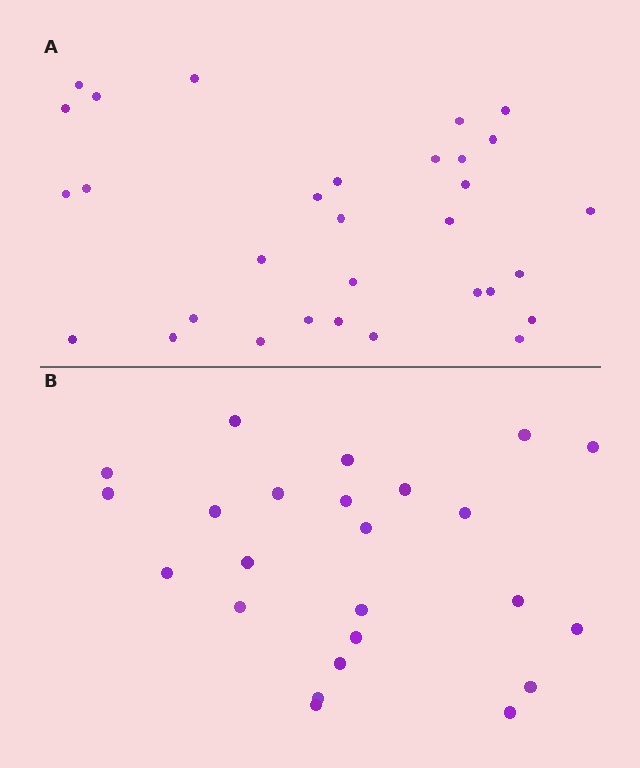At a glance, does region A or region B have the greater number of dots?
Region A (the top region) has more dots.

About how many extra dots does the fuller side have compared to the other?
Region A has roughly 8 or so more dots than region B.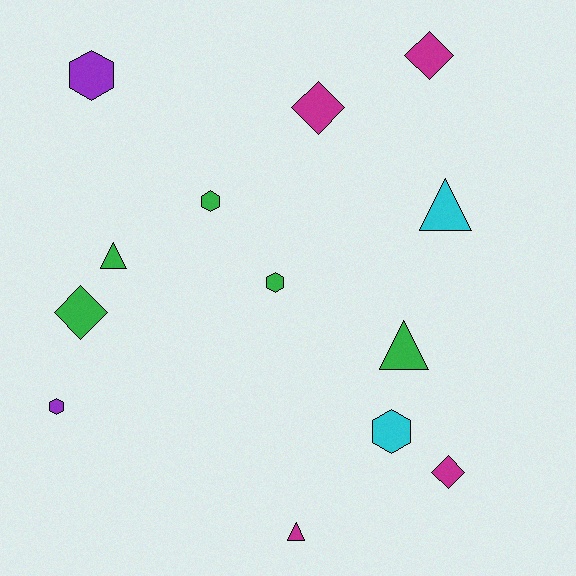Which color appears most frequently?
Green, with 5 objects.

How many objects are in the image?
There are 13 objects.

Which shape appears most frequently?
Hexagon, with 5 objects.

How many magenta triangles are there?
There is 1 magenta triangle.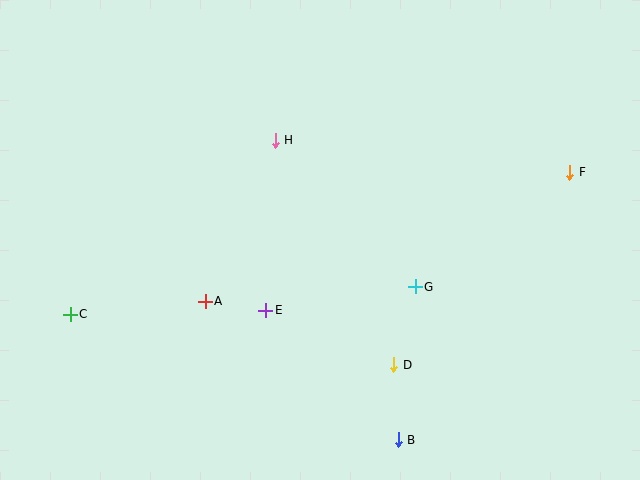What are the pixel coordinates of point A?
Point A is at (205, 301).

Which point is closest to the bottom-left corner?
Point C is closest to the bottom-left corner.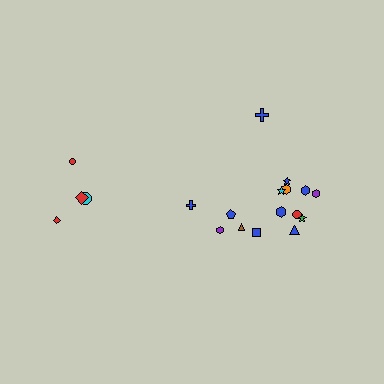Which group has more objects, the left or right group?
The right group.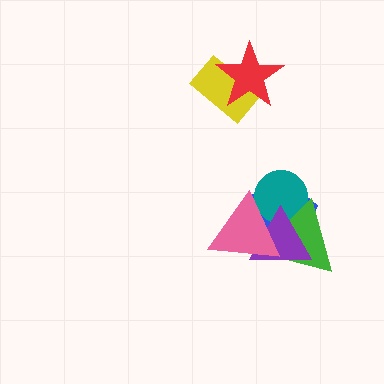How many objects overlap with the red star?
1 object overlaps with the red star.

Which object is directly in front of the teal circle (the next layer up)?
The green triangle is directly in front of the teal circle.